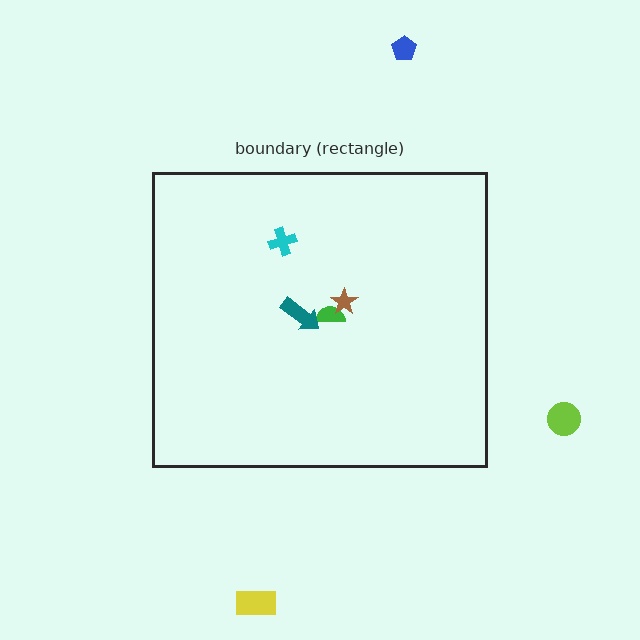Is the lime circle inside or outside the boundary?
Outside.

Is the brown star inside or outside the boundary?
Inside.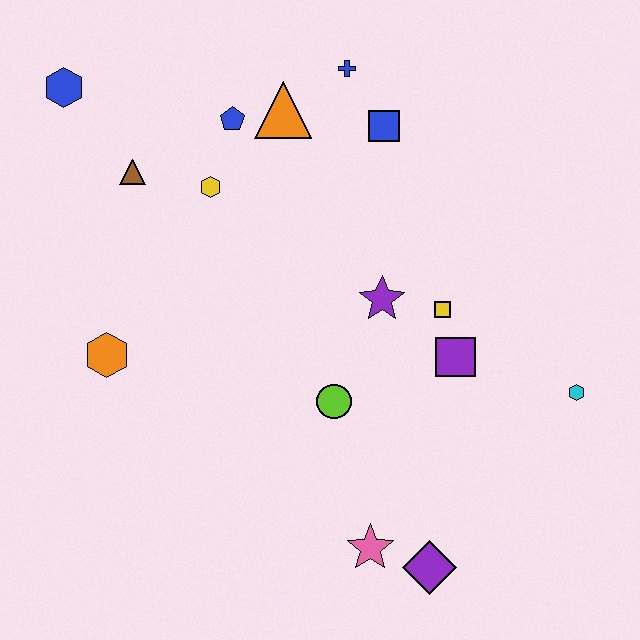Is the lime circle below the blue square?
Yes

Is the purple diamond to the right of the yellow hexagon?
Yes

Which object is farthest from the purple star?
The blue hexagon is farthest from the purple star.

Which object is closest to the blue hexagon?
The brown triangle is closest to the blue hexagon.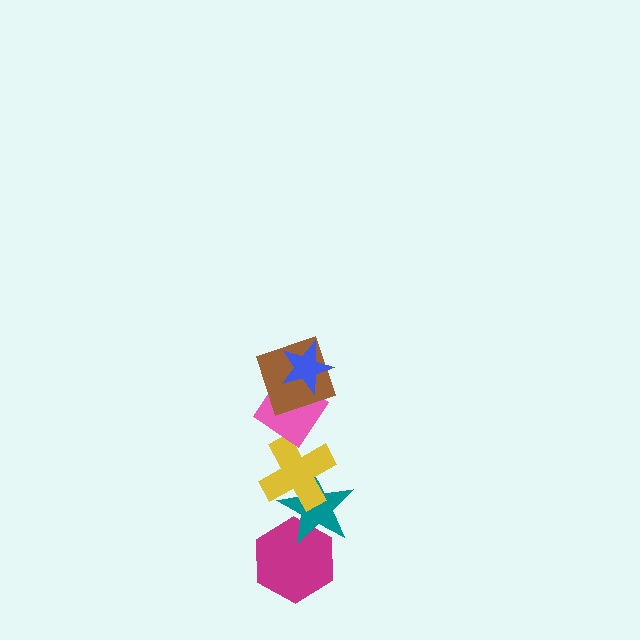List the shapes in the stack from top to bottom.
From top to bottom: the blue star, the brown square, the pink diamond, the yellow cross, the teal star, the magenta hexagon.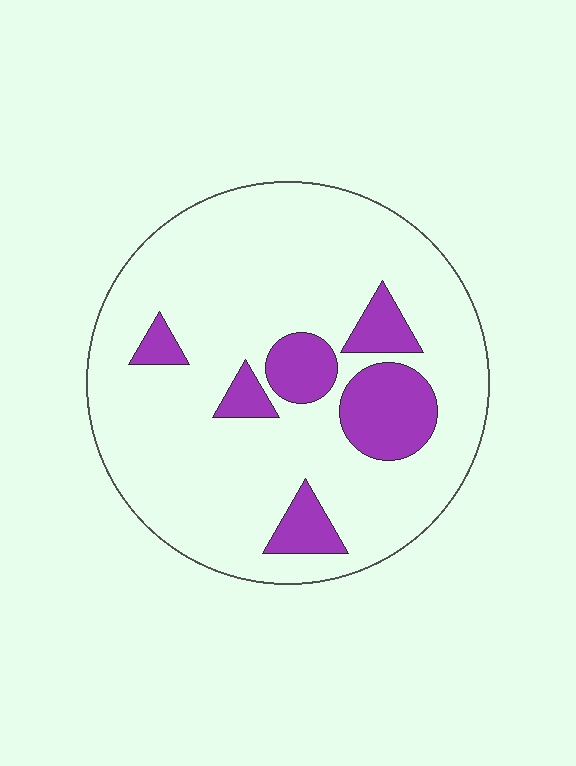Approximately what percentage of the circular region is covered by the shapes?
Approximately 15%.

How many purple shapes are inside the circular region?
6.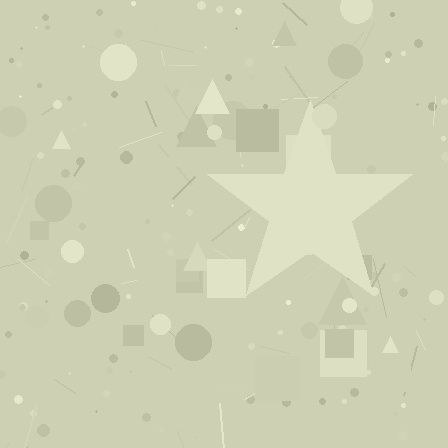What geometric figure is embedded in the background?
A star is embedded in the background.